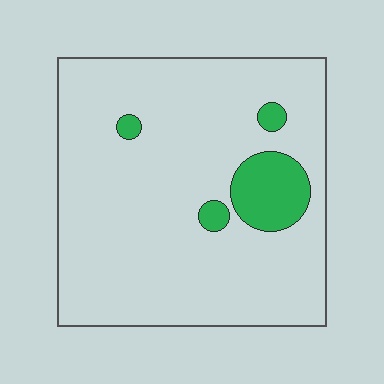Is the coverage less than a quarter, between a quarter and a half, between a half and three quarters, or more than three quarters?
Less than a quarter.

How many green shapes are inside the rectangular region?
4.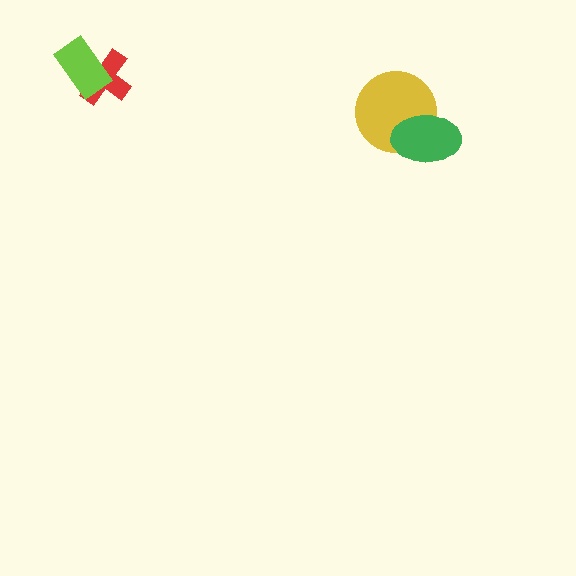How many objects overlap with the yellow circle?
1 object overlaps with the yellow circle.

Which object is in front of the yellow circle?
The green ellipse is in front of the yellow circle.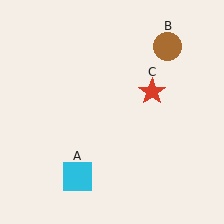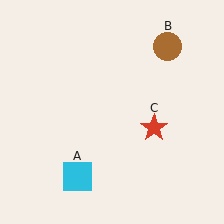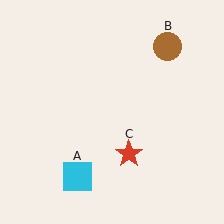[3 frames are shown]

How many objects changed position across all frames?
1 object changed position: red star (object C).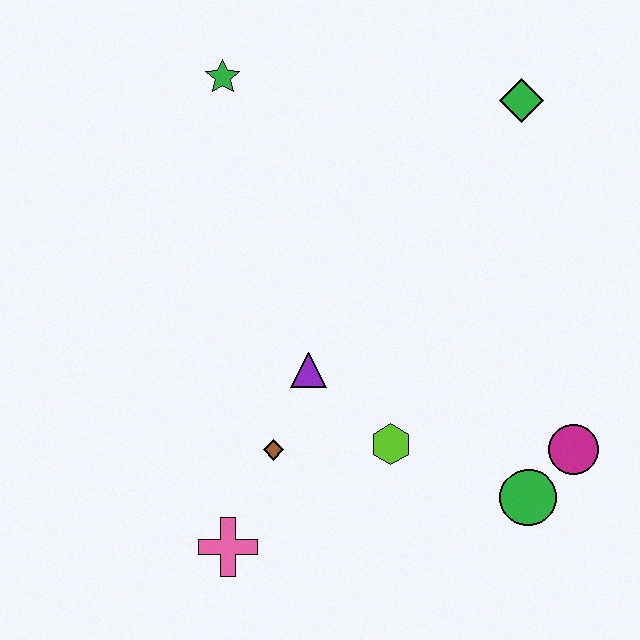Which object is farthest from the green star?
The green circle is farthest from the green star.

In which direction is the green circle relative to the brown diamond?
The green circle is to the right of the brown diamond.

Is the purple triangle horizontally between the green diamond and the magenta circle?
No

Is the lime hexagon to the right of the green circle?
No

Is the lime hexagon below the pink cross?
No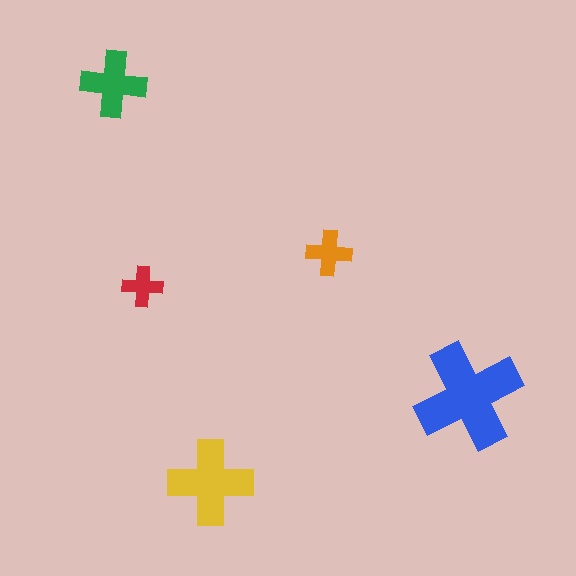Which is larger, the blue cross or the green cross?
The blue one.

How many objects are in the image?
There are 5 objects in the image.